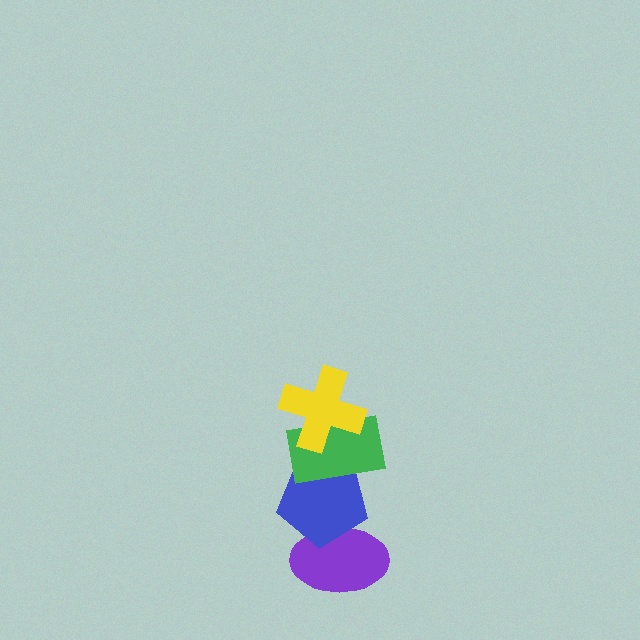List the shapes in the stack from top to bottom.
From top to bottom: the yellow cross, the green rectangle, the blue pentagon, the purple ellipse.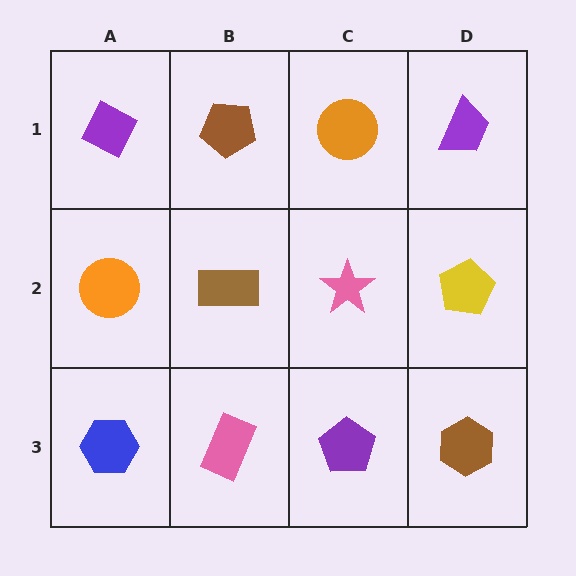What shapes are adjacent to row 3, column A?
An orange circle (row 2, column A), a pink rectangle (row 3, column B).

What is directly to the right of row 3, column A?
A pink rectangle.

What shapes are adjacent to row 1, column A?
An orange circle (row 2, column A), a brown pentagon (row 1, column B).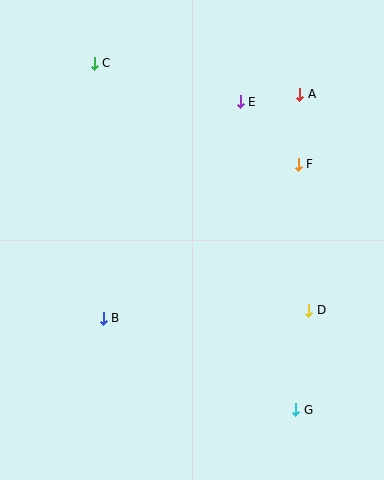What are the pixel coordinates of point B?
Point B is at (103, 318).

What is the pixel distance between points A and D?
The distance between A and D is 216 pixels.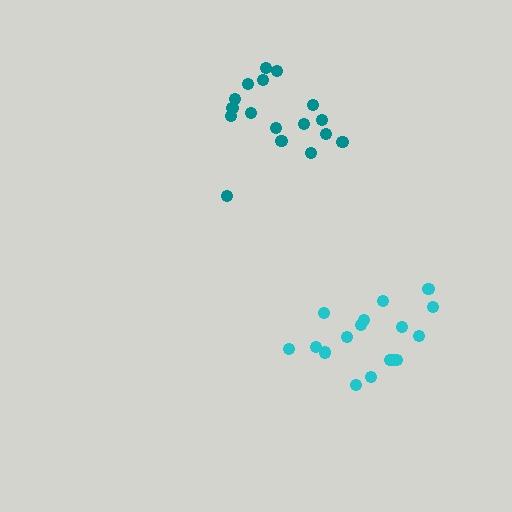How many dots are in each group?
Group 1: 17 dots, Group 2: 17 dots (34 total).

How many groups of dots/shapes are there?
There are 2 groups.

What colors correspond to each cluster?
The clusters are colored: cyan, teal.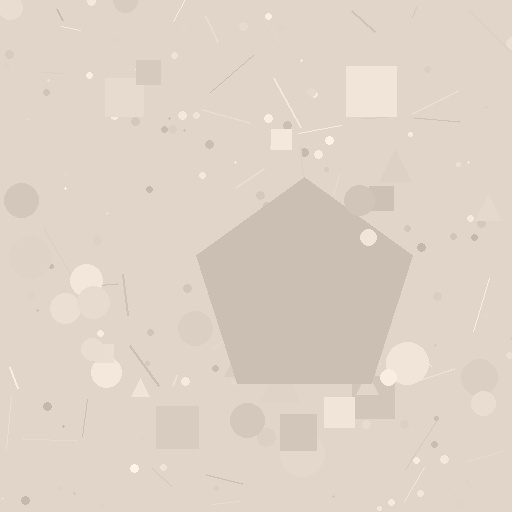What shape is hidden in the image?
A pentagon is hidden in the image.